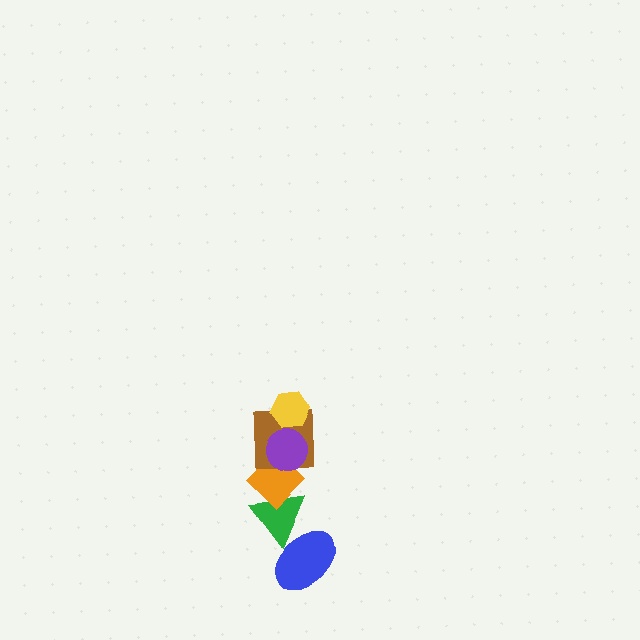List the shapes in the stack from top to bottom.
From top to bottom: the yellow hexagon, the purple circle, the brown square, the orange diamond, the green triangle, the blue ellipse.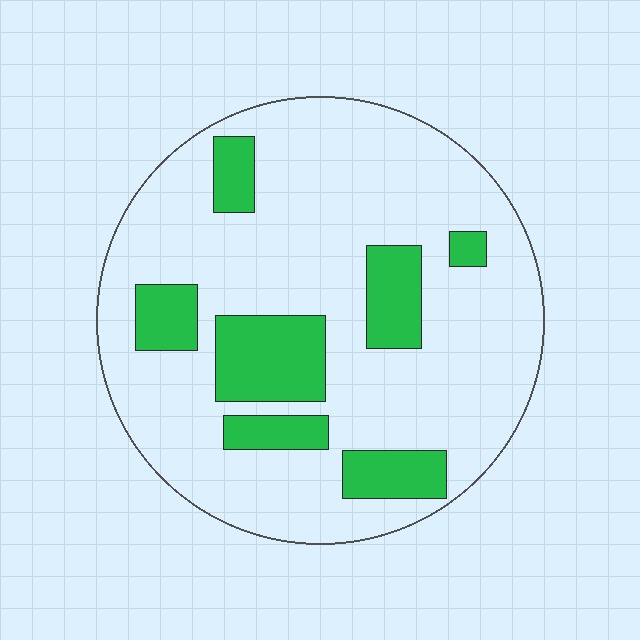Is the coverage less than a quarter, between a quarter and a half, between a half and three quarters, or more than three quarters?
Less than a quarter.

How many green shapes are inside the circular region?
7.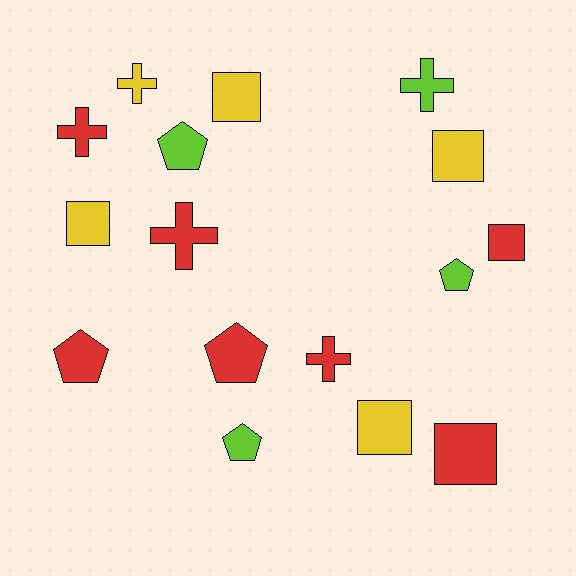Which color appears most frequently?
Red, with 7 objects.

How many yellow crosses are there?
There is 1 yellow cross.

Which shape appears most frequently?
Square, with 6 objects.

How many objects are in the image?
There are 16 objects.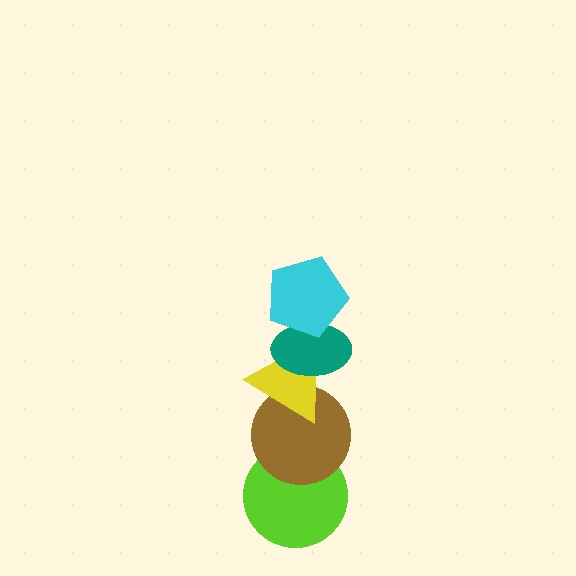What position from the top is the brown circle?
The brown circle is 4th from the top.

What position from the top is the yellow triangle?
The yellow triangle is 3rd from the top.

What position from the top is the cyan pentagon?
The cyan pentagon is 1st from the top.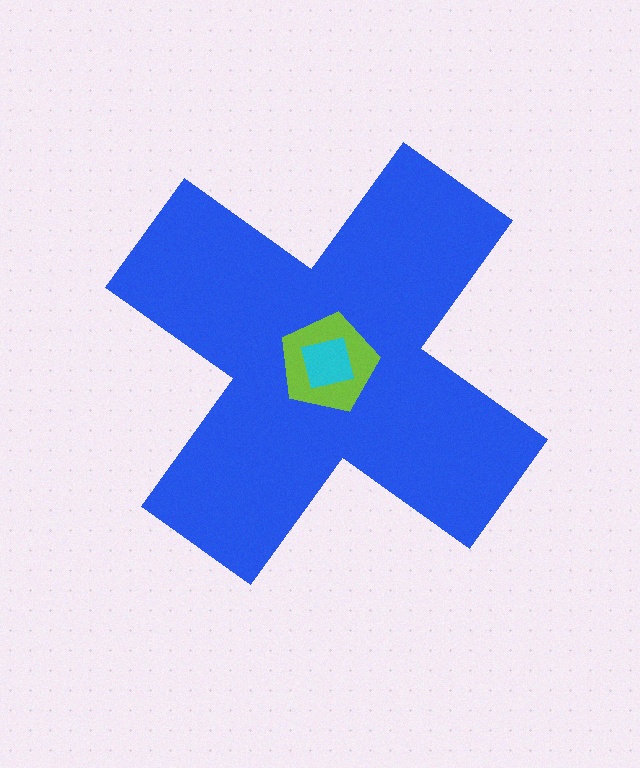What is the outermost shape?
The blue cross.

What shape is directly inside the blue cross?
The lime pentagon.